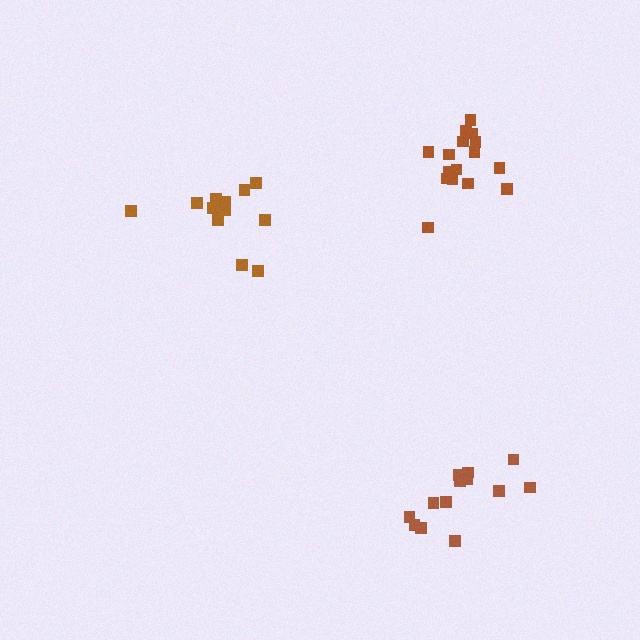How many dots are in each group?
Group 1: 13 dots, Group 2: 14 dots, Group 3: 16 dots (43 total).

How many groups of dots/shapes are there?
There are 3 groups.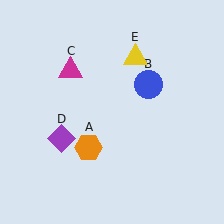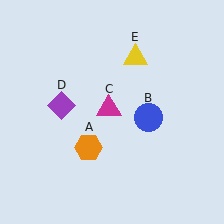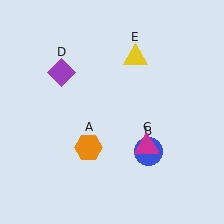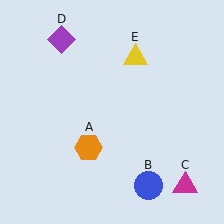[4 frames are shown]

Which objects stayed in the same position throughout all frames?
Orange hexagon (object A) and yellow triangle (object E) remained stationary.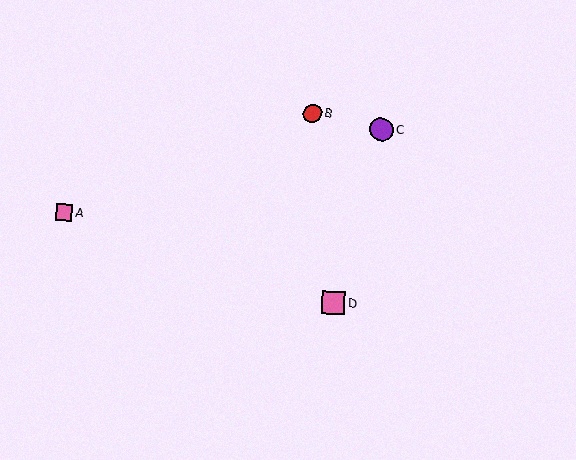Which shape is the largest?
The purple circle (labeled C) is the largest.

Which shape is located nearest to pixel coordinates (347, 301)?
The pink square (labeled D) at (334, 303) is nearest to that location.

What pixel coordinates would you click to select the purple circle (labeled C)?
Click at (382, 129) to select the purple circle C.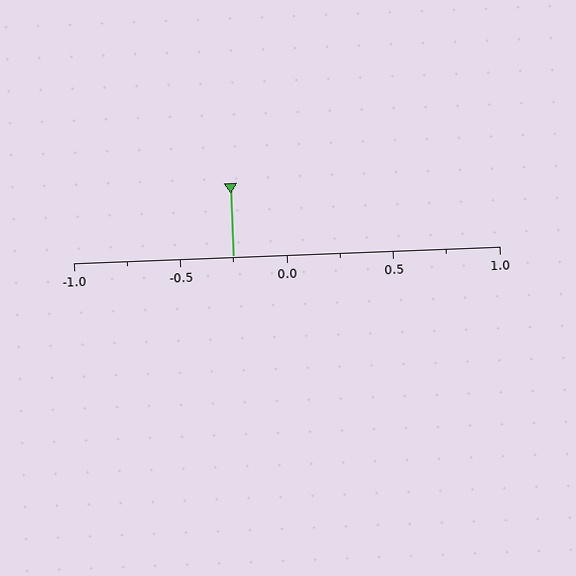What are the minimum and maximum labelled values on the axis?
The axis runs from -1.0 to 1.0.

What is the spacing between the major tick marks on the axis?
The major ticks are spaced 0.5 apart.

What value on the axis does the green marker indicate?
The marker indicates approximately -0.25.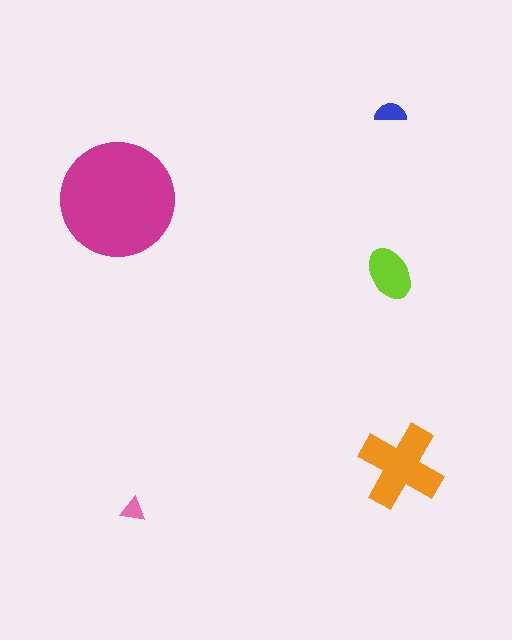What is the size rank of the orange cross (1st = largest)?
2nd.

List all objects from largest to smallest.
The magenta circle, the orange cross, the lime ellipse, the blue semicircle, the pink triangle.